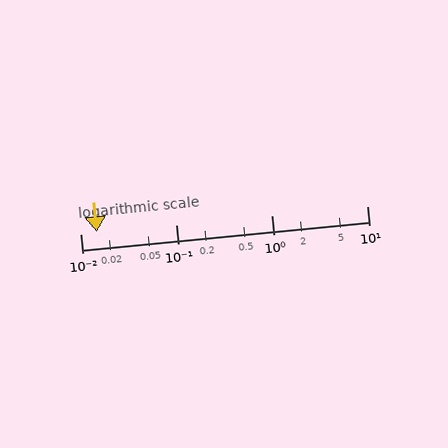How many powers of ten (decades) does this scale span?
The scale spans 3 decades, from 0.01 to 10.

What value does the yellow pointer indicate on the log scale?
The pointer indicates approximately 0.015.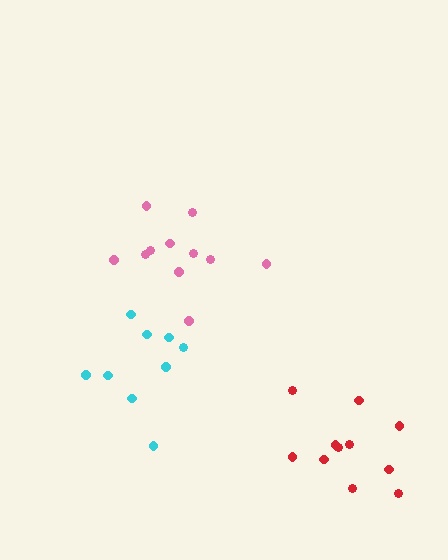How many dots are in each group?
Group 1: 11 dots, Group 2: 11 dots, Group 3: 9 dots (31 total).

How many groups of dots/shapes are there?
There are 3 groups.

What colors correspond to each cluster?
The clusters are colored: pink, red, cyan.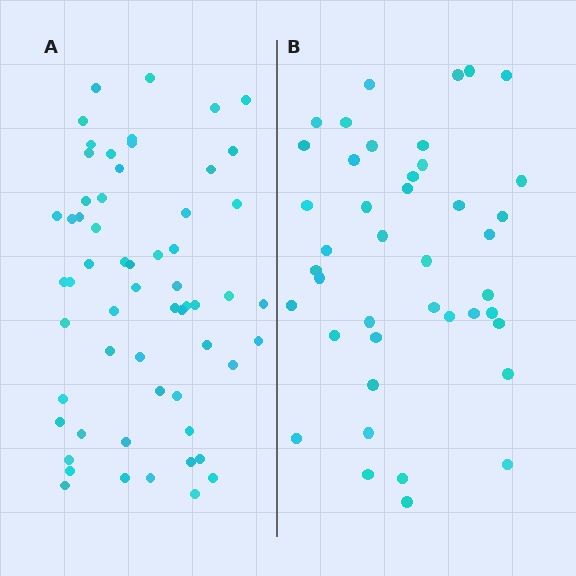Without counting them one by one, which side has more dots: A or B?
Region A (the left region) has more dots.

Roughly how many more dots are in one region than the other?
Region A has approximately 15 more dots than region B.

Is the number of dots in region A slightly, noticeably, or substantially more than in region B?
Region A has noticeably more, but not dramatically so. The ratio is roughly 1.4 to 1.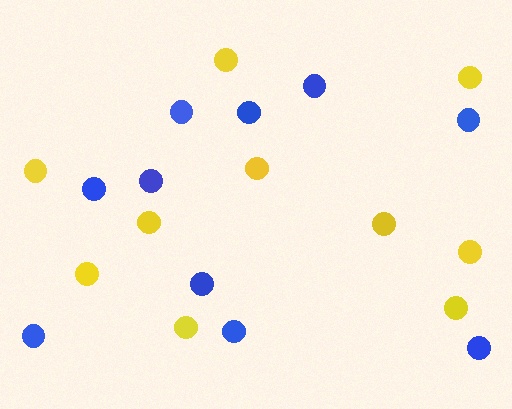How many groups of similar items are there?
There are 2 groups: one group of blue circles (10) and one group of yellow circles (10).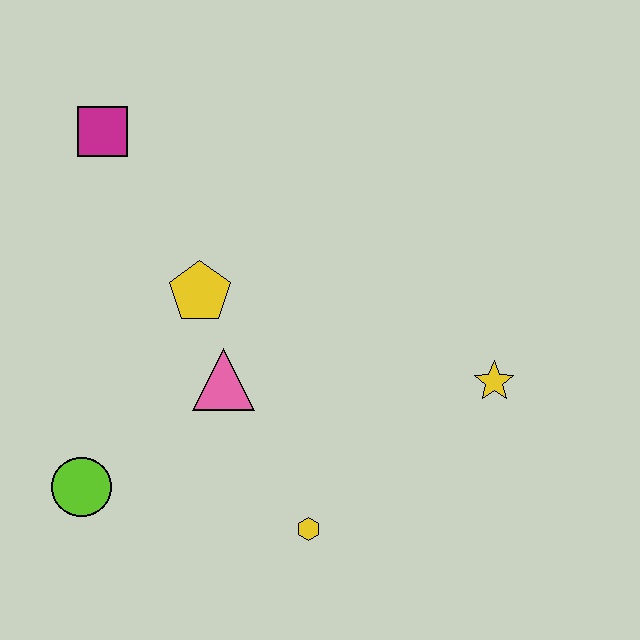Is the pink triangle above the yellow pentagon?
No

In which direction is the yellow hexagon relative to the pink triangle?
The yellow hexagon is below the pink triangle.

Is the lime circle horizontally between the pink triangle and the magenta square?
No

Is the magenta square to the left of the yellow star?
Yes